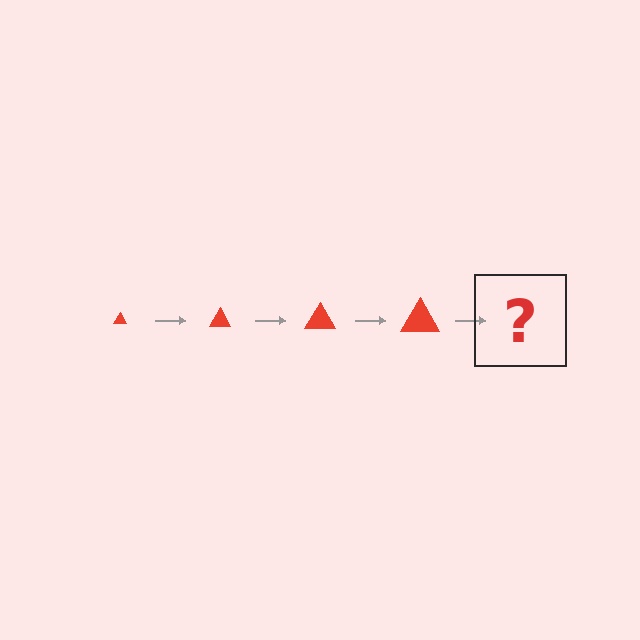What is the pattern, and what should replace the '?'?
The pattern is that the triangle gets progressively larger each step. The '?' should be a red triangle, larger than the previous one.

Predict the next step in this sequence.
The next step is a red triangle, larger than the previous one.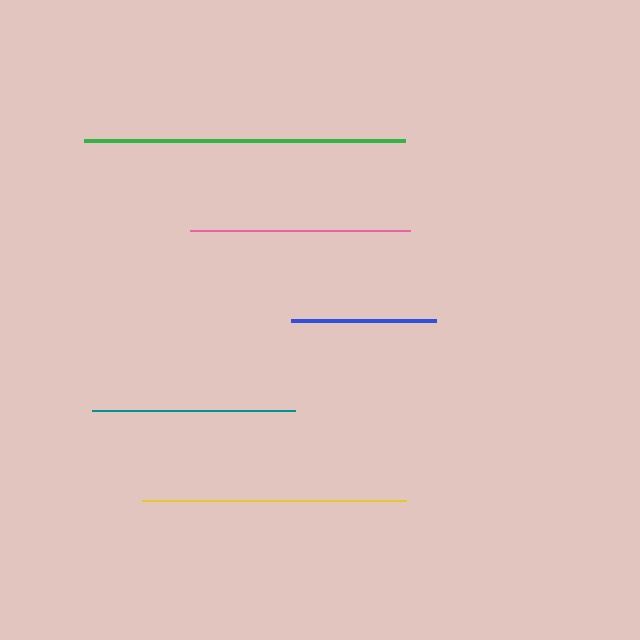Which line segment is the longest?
The green line is the longest at approximately 320 pixels.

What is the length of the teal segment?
The teal segment is approximately 202 pixels long.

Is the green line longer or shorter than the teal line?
The green line is longer than the teal line.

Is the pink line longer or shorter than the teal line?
The pink line is longer than the teal line.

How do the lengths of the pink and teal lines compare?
The pink and teal lines are approximately the same length.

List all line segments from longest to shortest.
From longest to shortest: green, yellow, pink, teal, blue.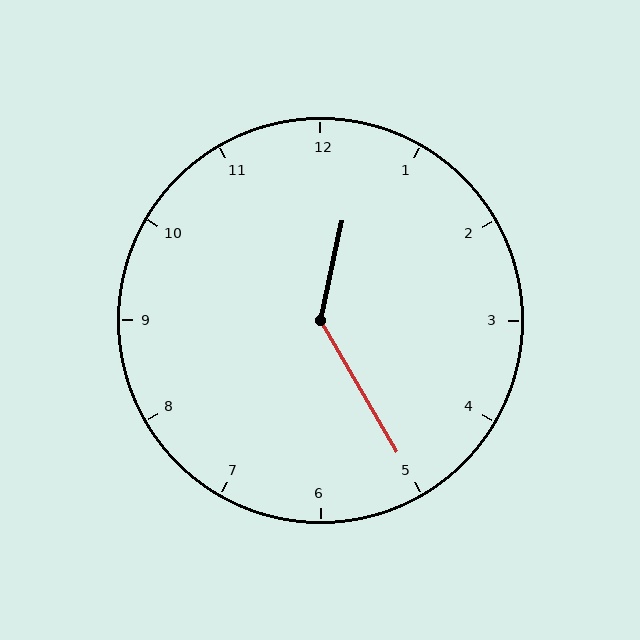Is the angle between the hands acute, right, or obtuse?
It is obtuse.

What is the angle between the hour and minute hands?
Approximately 138 degrees.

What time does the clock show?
12:25.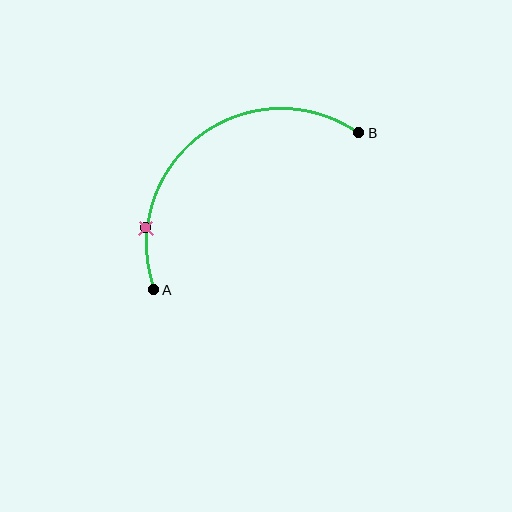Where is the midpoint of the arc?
The arc midpoint is the point on the curve farthest from the straight line joining A and B. It sits above and to the left of that line.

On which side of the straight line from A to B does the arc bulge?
The arc bulges above and to the left of the straight line connecting A and B.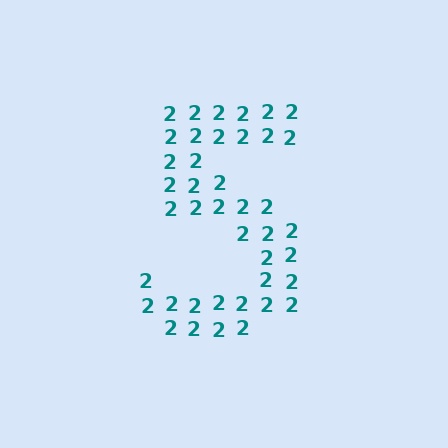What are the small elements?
The small elements are digit 2's.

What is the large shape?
The large shape is the digit 5.